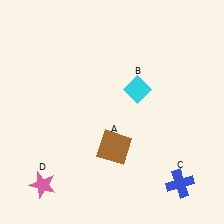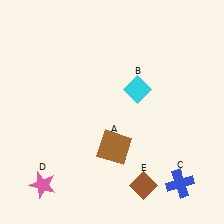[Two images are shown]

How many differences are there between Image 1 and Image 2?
There is 1 difference between the two images.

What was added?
A brown diamond (E) was added in Image 2.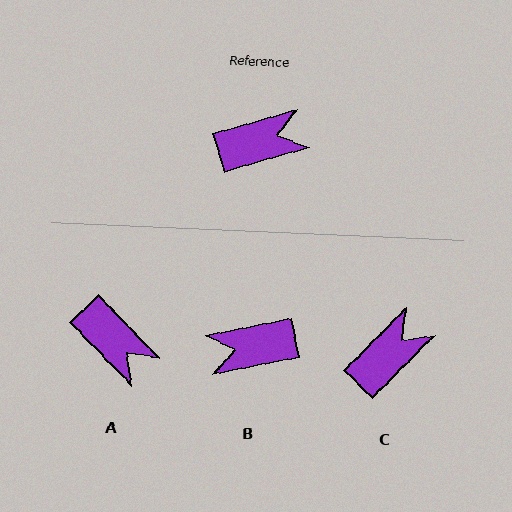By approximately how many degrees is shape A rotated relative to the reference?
Approximately 62 degrees clockwise.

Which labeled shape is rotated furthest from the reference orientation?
B, about 175 degrees away.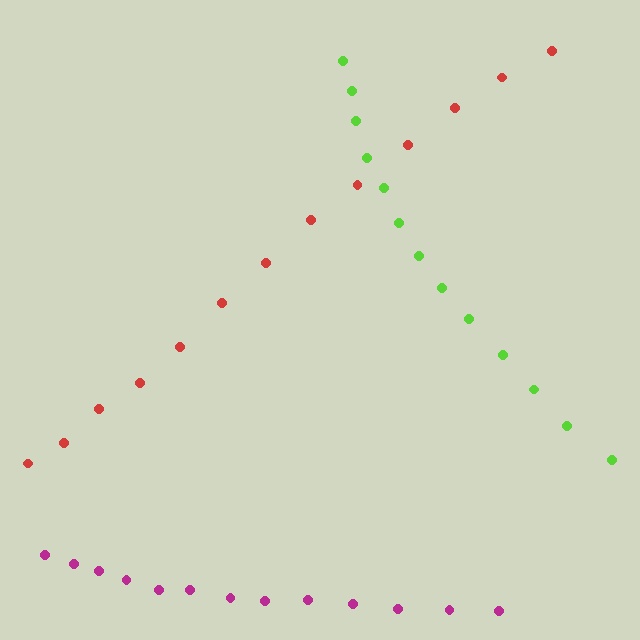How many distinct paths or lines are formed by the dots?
There are 3 distinct paths.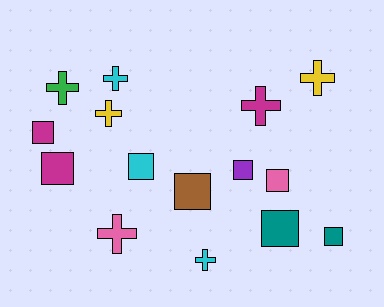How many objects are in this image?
There are 15 objects.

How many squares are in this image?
There are 8 squares.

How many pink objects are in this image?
There are 2 pink objects.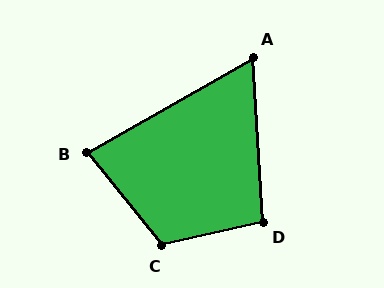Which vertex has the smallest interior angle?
A, at approximately 64 degrees.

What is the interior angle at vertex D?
Approximately 99 degrees (obtuse).